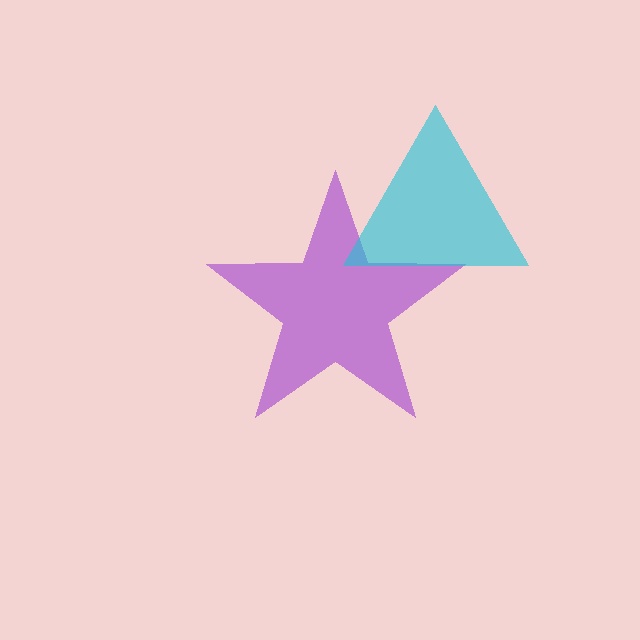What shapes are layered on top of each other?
The layered shapes are: a purple star, a cyan triangle.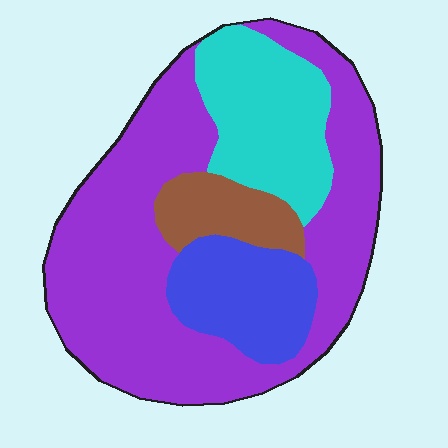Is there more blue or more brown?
Blue.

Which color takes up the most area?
Purple, at roughly 55%.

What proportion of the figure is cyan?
Cyan takes up less than a quarter of the figure.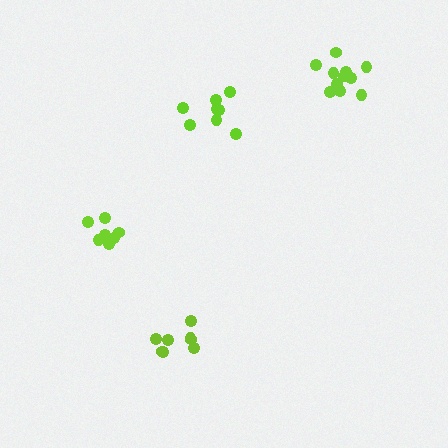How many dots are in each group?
Group 1: 7 dots, Group 2: 11 dots, Group 3: 8 dots, Group 4: 8 dots (34 total).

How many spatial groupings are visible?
There are 4 spatial groupings.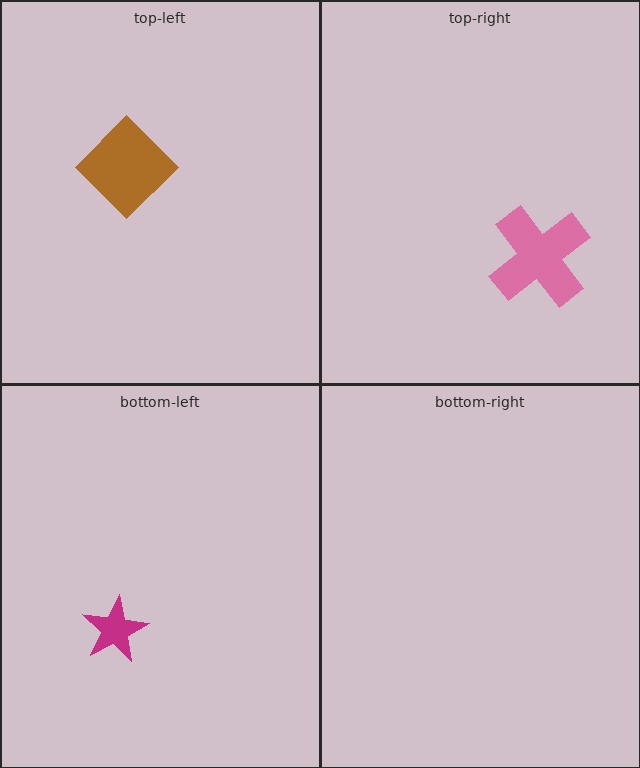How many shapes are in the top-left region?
1.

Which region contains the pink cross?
The top-right region.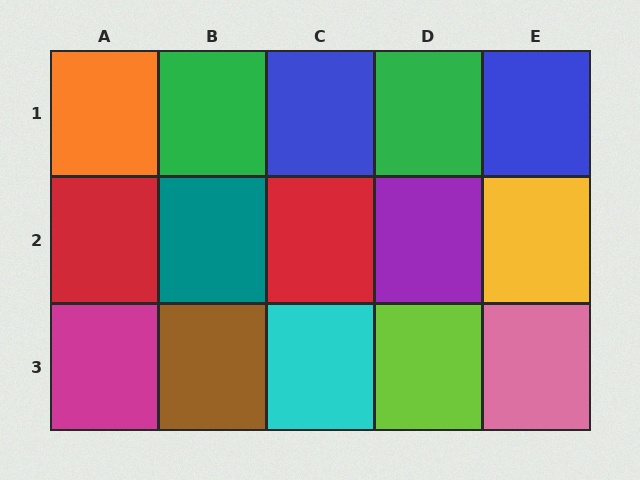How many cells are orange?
1 cell is orange.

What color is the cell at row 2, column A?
Red.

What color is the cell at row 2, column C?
Red.